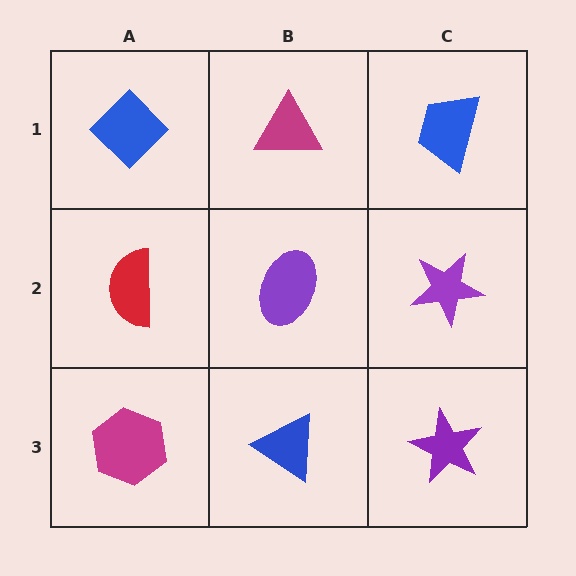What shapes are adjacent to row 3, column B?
A purple ellipse (row 2, column B), a magenta hexagon (row 3, column A), a purple star (row 3, column C).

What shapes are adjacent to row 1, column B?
A purple ellipse (row 2, column B), a blue diamond (row 1, column A), a blue trapezoid (row 1, column C).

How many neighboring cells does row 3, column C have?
2.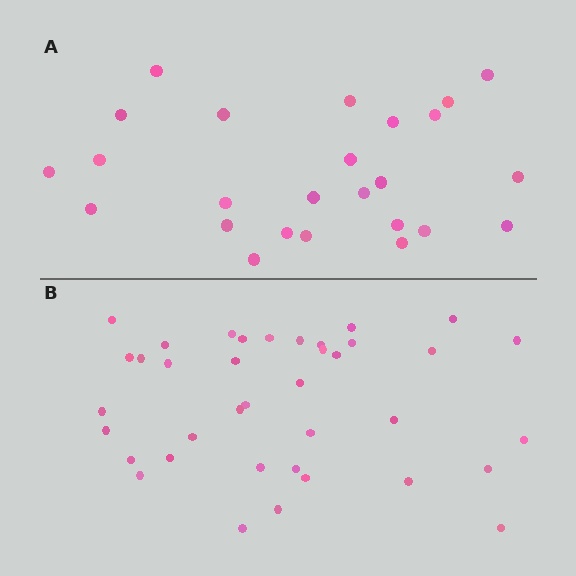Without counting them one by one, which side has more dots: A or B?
Region B (the bottom region) has more dots.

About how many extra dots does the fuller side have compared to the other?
Region B has approximately 15 more dots than region A.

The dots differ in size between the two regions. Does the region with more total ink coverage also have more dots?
No. Region A has more total ink coverage because its dots are larger, but region B actually contains more individual dots. Total area can be misleading — the number of items is what matters here.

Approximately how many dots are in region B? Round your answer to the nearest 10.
About 40 dots. (The exact count is 38, which rounds to 40.)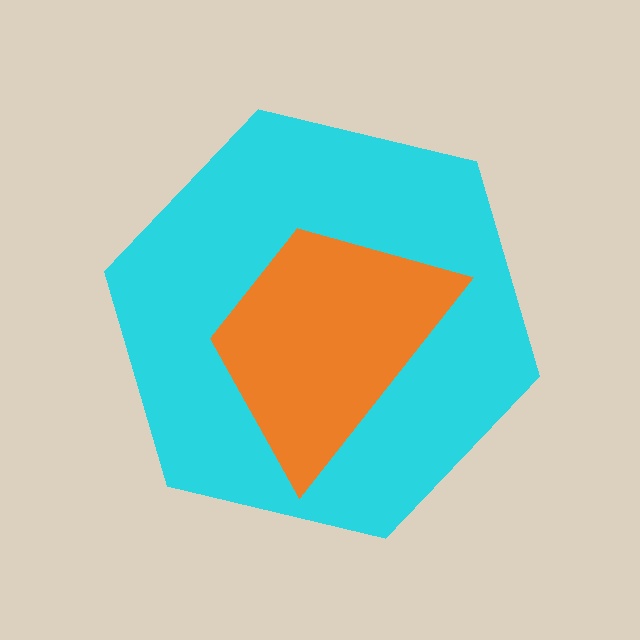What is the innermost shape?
The orange trapezoid.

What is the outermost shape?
The cyan hexagon.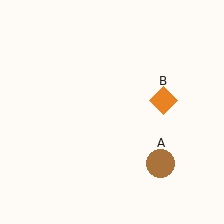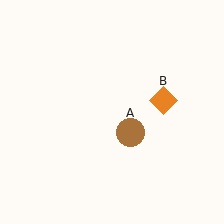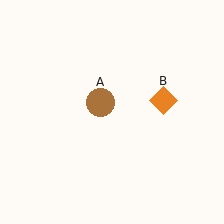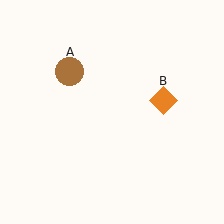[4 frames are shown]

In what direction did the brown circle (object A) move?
The brown circle (object A) moved up and to the left.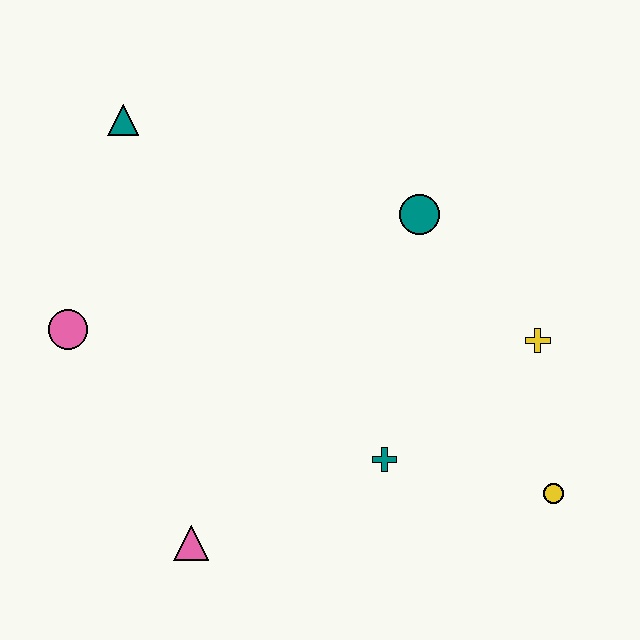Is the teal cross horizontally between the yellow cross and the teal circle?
No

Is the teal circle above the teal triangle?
No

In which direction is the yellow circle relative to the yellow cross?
The yellow circle is below the yellow cross.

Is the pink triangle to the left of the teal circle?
Yes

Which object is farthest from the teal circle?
The pink triangle is farthest from the teal circle.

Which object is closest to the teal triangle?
The pink circle is closest to the teal triangle.